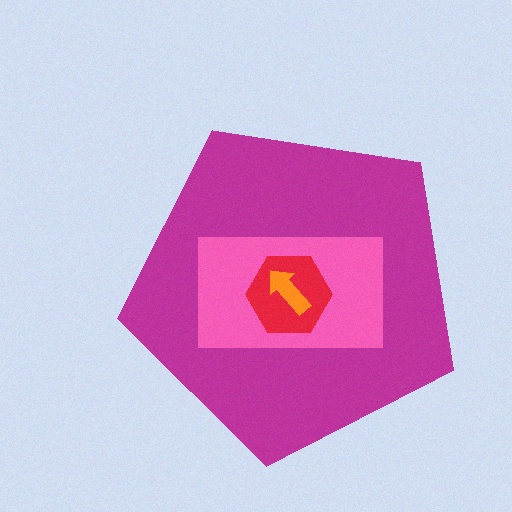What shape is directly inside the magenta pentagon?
The pink rectangle.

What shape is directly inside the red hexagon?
The orange arrow.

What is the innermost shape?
The orange arrow.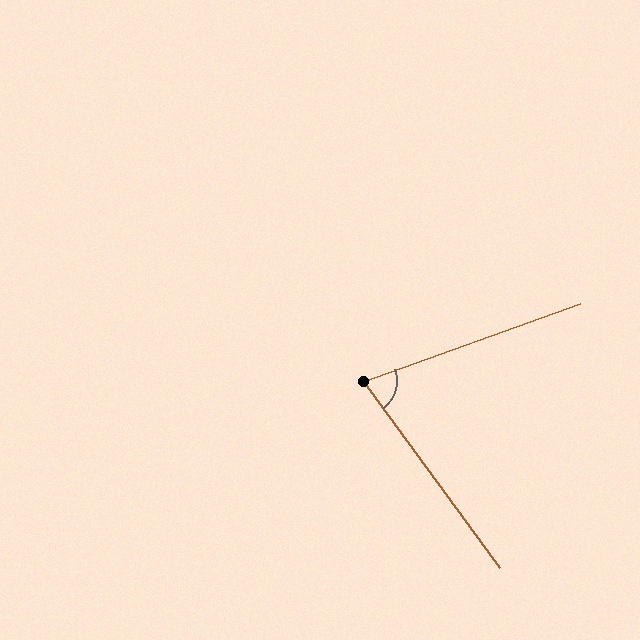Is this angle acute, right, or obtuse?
It is acute.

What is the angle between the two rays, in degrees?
Approximately 73 degrees.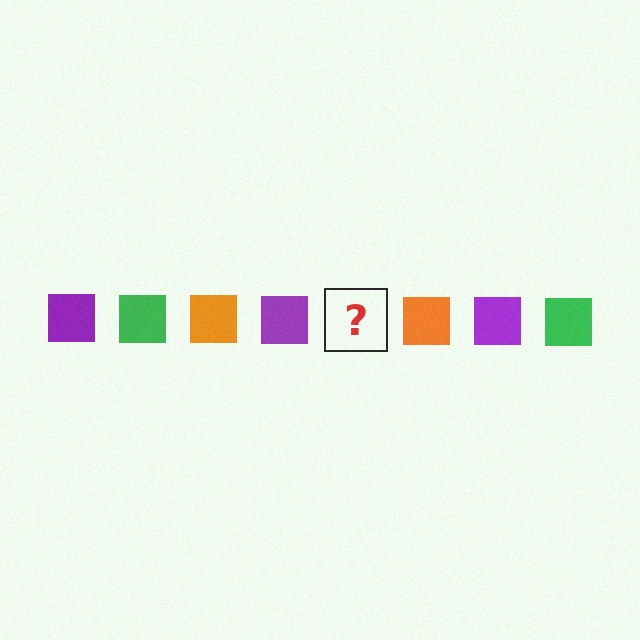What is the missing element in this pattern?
The missing element is a green square.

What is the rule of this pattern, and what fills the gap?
The rule is that the pattern cycles through purple, green, orange squares. The gap should be filled with a green square.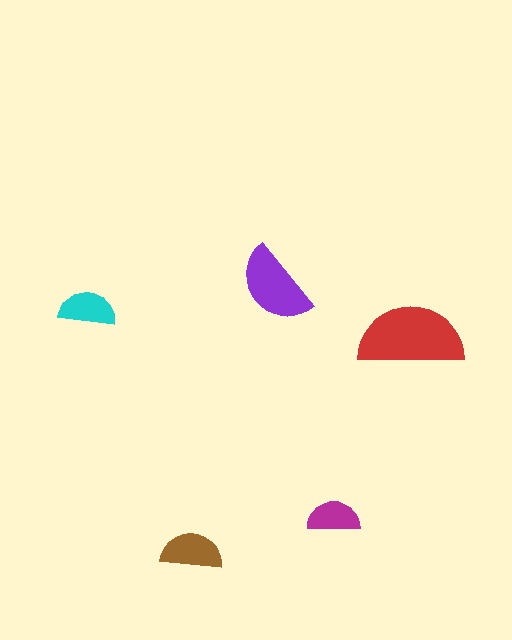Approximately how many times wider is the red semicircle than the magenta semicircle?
About 2 times wider.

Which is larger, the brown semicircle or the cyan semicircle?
The brown one.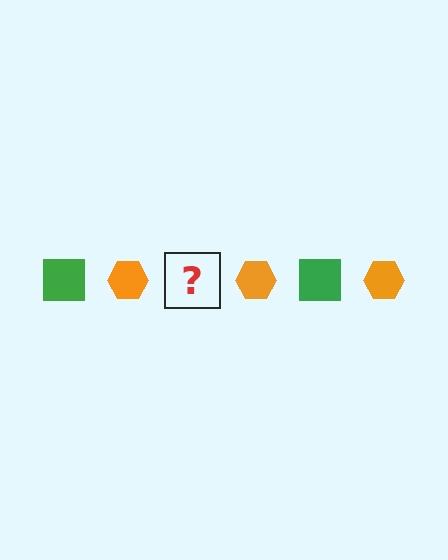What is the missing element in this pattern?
The missing element is a green square.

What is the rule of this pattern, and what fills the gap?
The rule is that the pattern alternates between green square and orange hexagon. The gap should be filled with a green square.